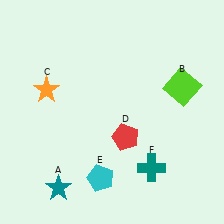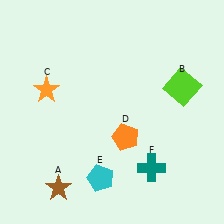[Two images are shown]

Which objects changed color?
A changed from teal to brown. D changed from red to orange.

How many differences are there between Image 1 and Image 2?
There are 2 differences between the two images.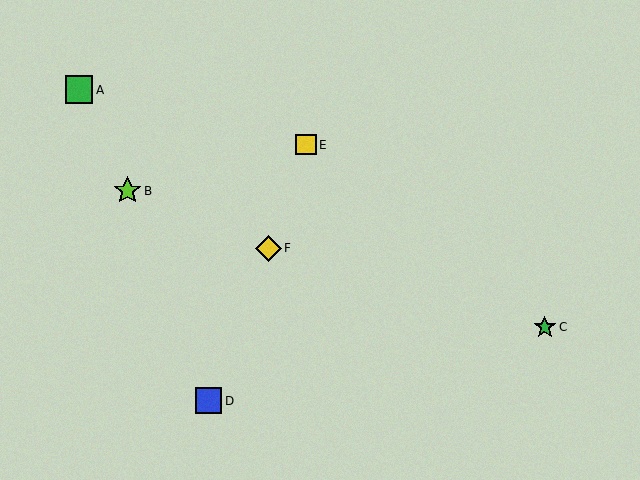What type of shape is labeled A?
Shape A is a green square.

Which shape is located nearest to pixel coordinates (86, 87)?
The green square (labeled A) at (79, 90) is nearest to that location.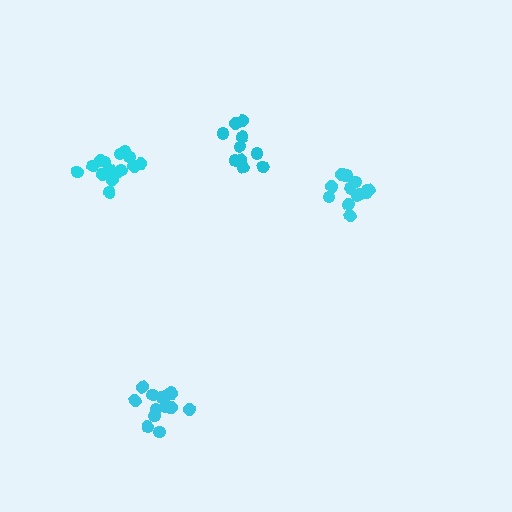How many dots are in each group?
Group 1: 10 dots, Group 2: 13 dots, Group 3: 14 dots, Group 4: 15 dots (52 total).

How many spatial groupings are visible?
There are 4 spatial groupings.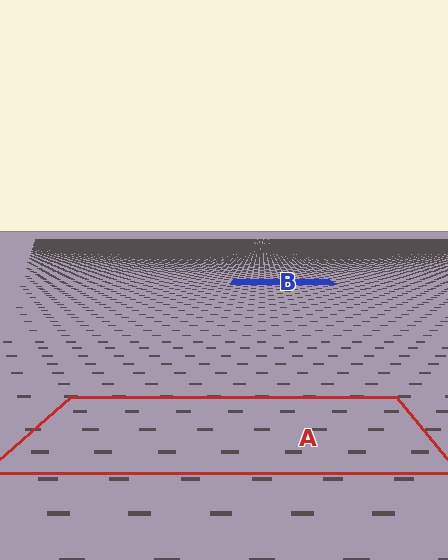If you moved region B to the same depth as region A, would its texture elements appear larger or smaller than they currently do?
They would appear larger. At a closer depth, the same texture elements are projected at a bigger on-screen size.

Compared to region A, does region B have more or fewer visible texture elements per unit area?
Region B has more texture elements per unit area — they are packed more densely because it is farther away.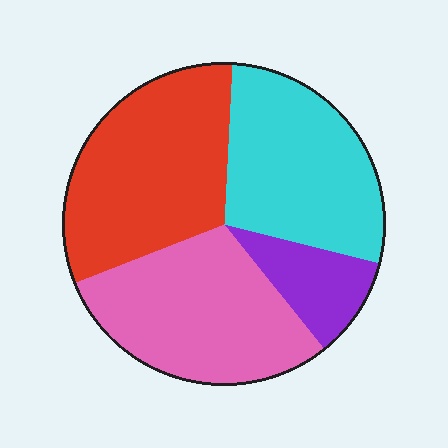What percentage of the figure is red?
Red takes up between a quarter and a half of the figure.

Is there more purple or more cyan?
Cyan.